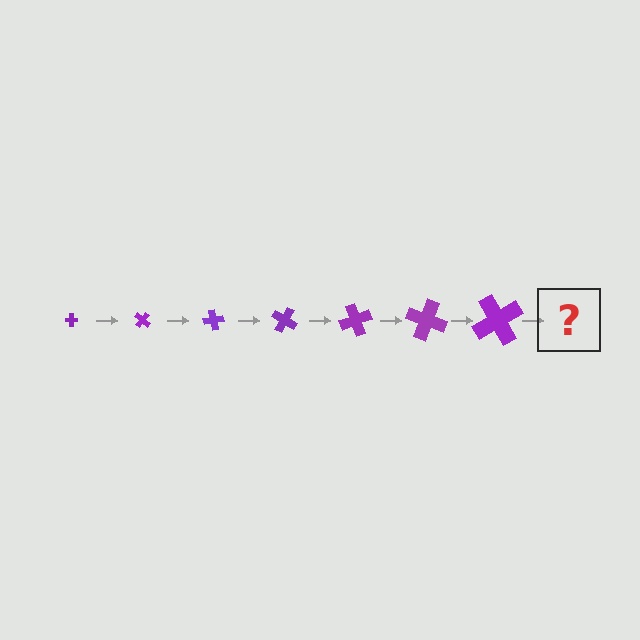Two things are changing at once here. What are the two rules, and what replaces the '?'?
The two rules are that the cross grows larger each step and it rotates 40 degrees each step. The '?' should be a cross, larger than the previous one and rotated 280 degrees from the start.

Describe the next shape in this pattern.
It should be a cross, larger than the previous one and rotated 280 degrees from the start.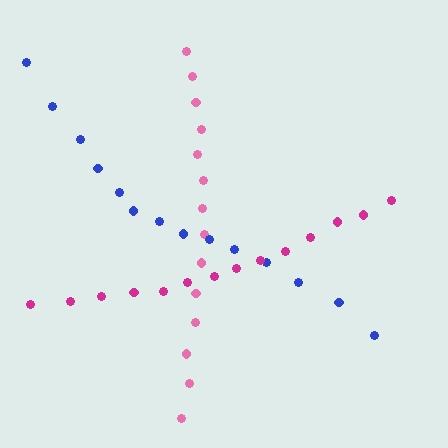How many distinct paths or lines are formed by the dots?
There are 3 distinct paths.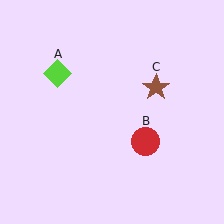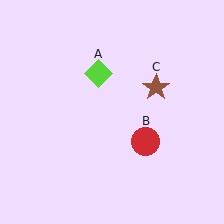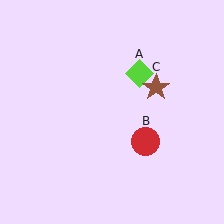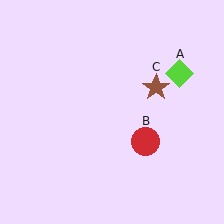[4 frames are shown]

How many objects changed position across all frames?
1 object changed position: lime diamond (object A).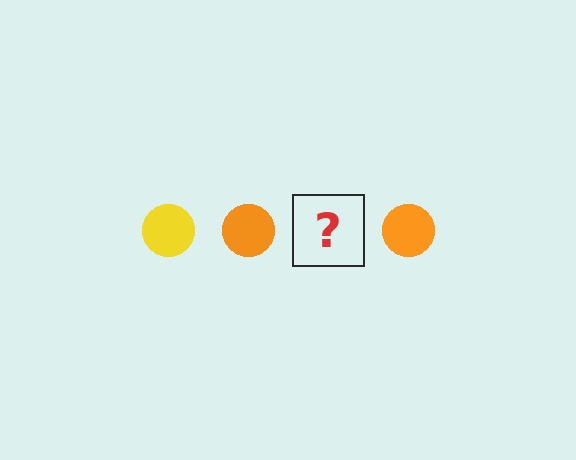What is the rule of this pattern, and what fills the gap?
The rule is that the pattern cycles through yellow, orange circles. The gap should be filled with a yellow circle.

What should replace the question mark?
The question mark should be replaced with a yellow circle.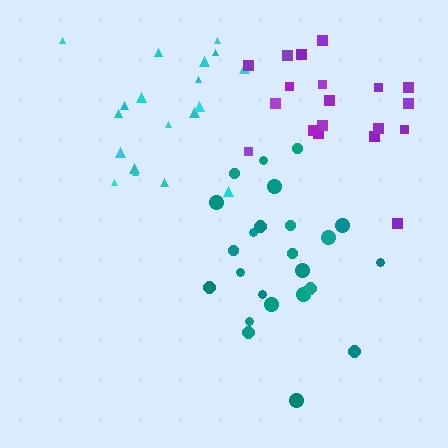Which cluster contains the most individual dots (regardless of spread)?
Teal (24).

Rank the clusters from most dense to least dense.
teal, cyan, purple.